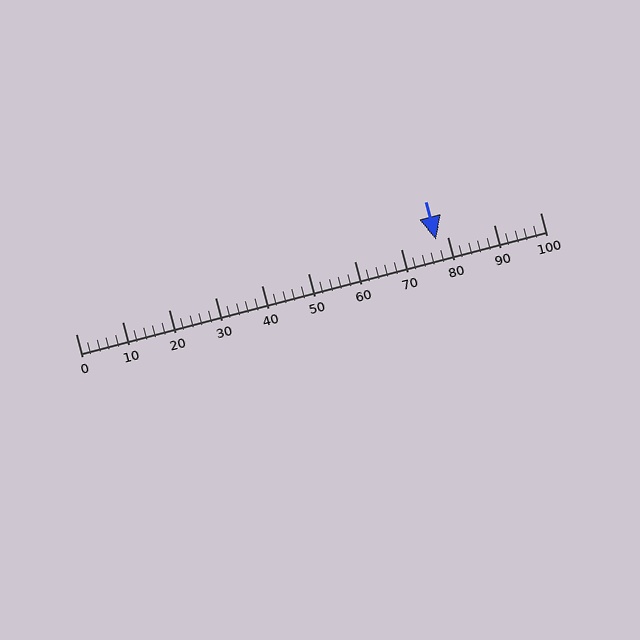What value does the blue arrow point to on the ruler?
The blue arrow points to approximately 78.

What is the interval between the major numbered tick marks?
The major tick marks are spaced 10 units apart.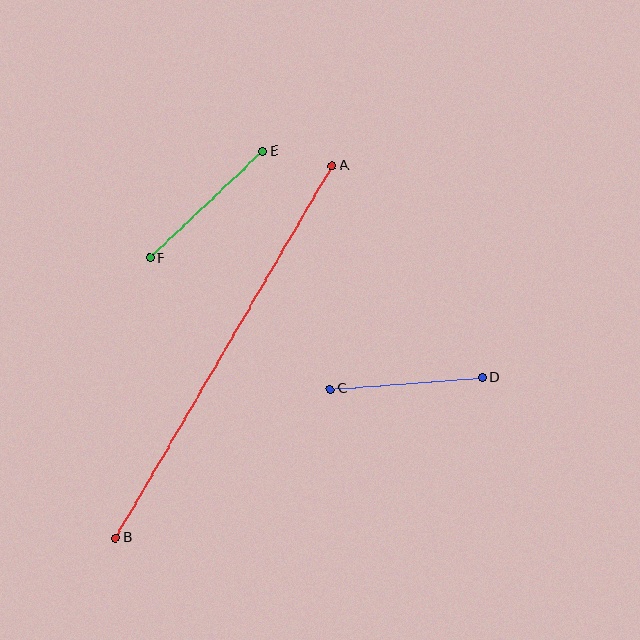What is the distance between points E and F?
The distance is approximately 155 pixels.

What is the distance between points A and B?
The distance is approximately 431 pixels.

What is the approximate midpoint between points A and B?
The midpoint is at approximately (224, 352) pixels.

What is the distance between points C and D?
The distance is approximately 153 pixels.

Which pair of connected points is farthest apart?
Points A and B are farthest apart.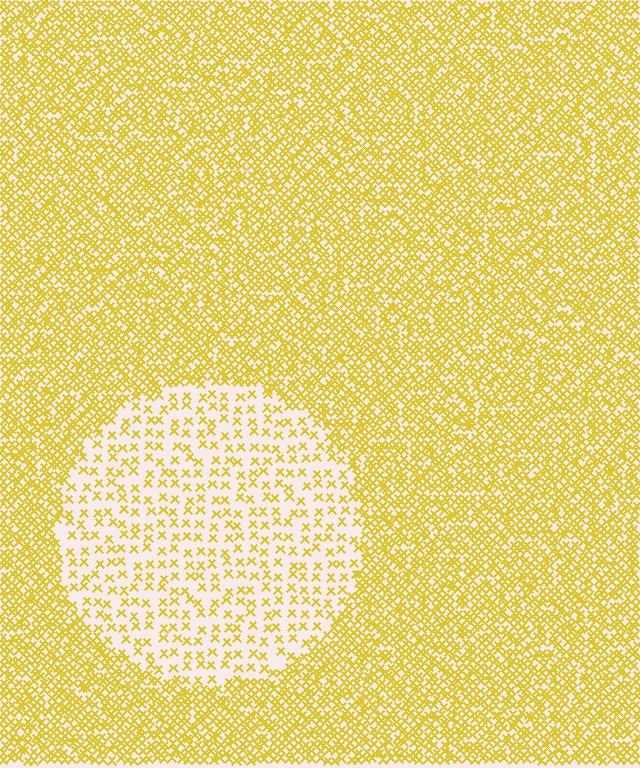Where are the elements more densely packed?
The elements are more densely packed outside the circle boundary.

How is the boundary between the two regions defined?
The boundary is defined by a change in element density (approximately 2.8x ratio). All elements are the same color, size, and shape.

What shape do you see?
I see a circle.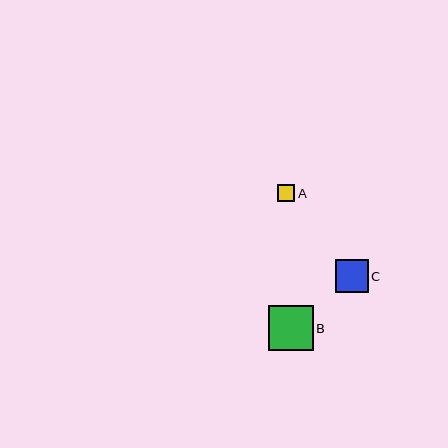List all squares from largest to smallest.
From largest to smallest: B, C, A.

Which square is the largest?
Square B is the largest with a size of approximately 45 pixels.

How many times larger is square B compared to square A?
Square B is approximately 2.6 times the size of square A.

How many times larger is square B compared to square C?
Square B is approximately 1.4 times the size of square C.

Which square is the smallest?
Square A is the smallest with a size of approximately 17 pixels.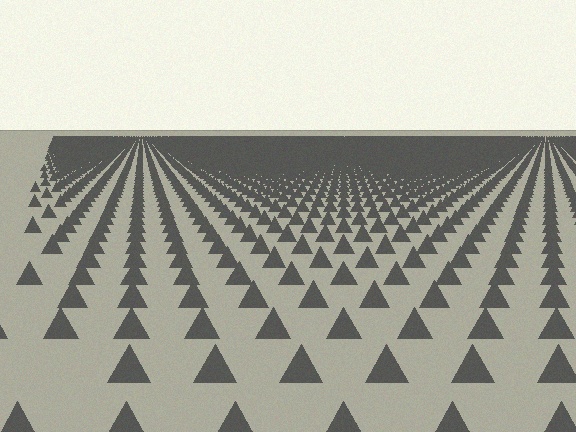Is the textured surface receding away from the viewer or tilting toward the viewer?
The surface is receding away from the viewer. Texture elements get smaller and denser toward the top.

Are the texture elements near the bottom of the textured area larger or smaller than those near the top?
Larger. Near the bottom, elements are closer to the viewer and appear at a bigger on-screen size.